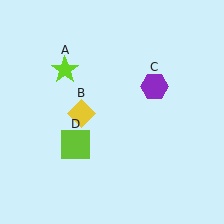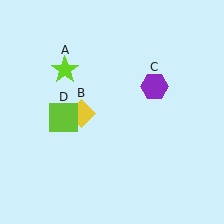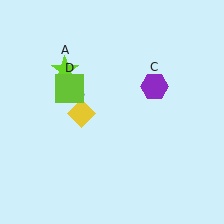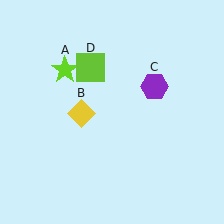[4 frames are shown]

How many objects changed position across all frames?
1 object changed position: lime square (object D).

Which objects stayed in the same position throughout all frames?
Lime star (object A) and yellow diamond (object B) and purple hexagon (object C) remained stationary.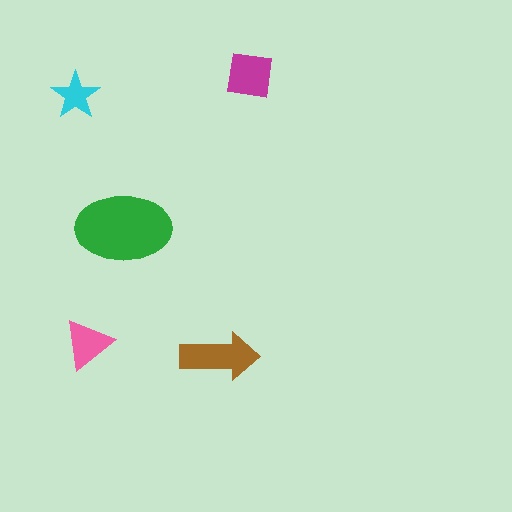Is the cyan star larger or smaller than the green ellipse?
Smaller.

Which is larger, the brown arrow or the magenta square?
The brown arrow.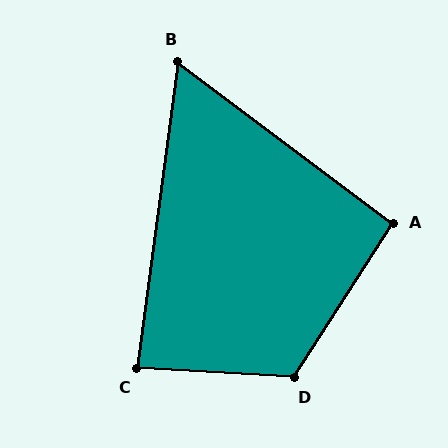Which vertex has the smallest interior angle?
B, at approximately 61 degrees.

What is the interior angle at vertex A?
Approximately 94 degrees (approximately right).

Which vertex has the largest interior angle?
D, at approximately 119 degrees.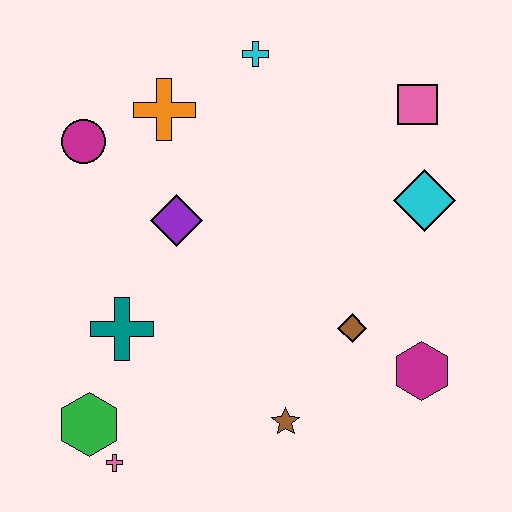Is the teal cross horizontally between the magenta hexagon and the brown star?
No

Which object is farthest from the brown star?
The cyan cross is farthest from the brown star.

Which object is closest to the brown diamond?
The magenta hexagon is closest to the brown diamond.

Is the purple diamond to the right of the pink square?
No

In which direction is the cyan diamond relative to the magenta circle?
The cyan diamond is to the right of the magenta circle.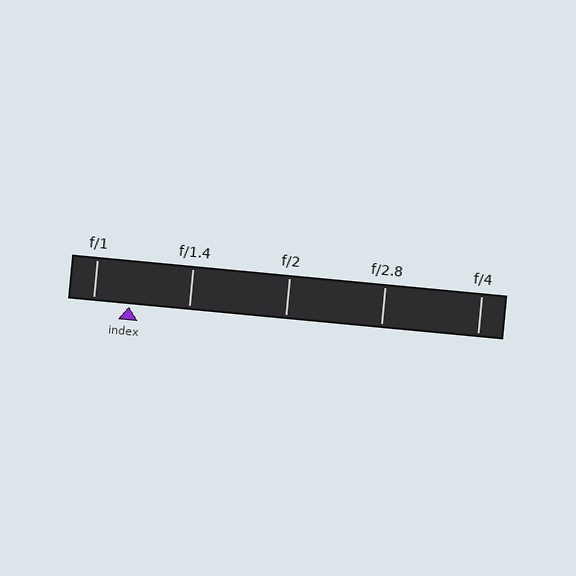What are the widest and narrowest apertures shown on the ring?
The widest aperture shown is f/1 and the narrowest is f/4.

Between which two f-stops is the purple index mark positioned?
The index mark is between f/1 and f/1.4.